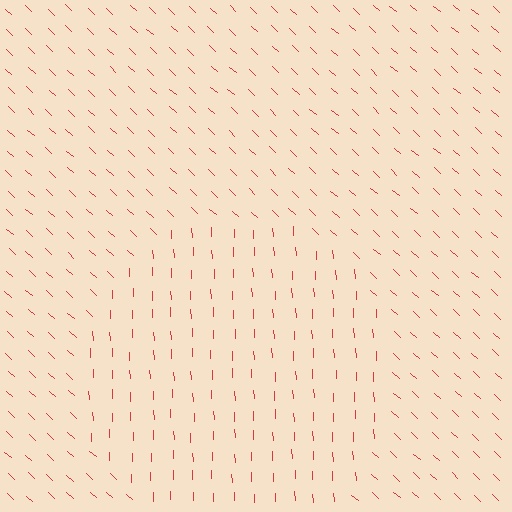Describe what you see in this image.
The image is filled with small red line segments. A circle region in the image has lines oriented differently from the surrounding lines, creating a visible texture boundary.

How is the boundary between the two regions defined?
The boundary is defined purely by a change in line orientation (approximately 45 degrees difference). All lines are the same color and thickness.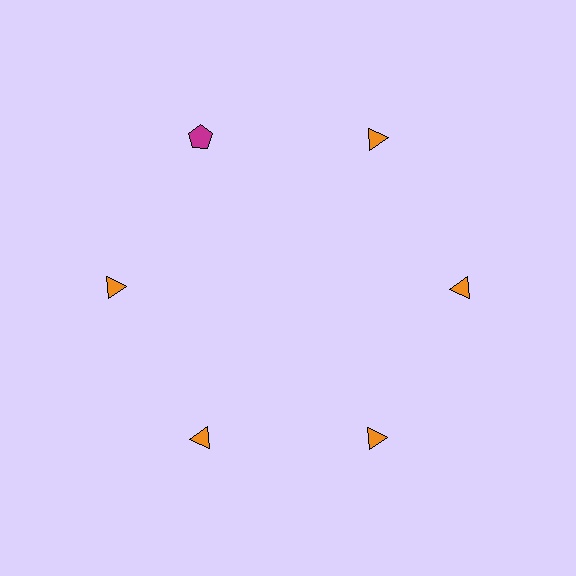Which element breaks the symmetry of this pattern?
The magenta pentagon at roughly the 11 o'clock position breaks the symmetry. All other shapes are orange triangles.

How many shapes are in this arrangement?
There are 6 shapes arranged in a ring pattern.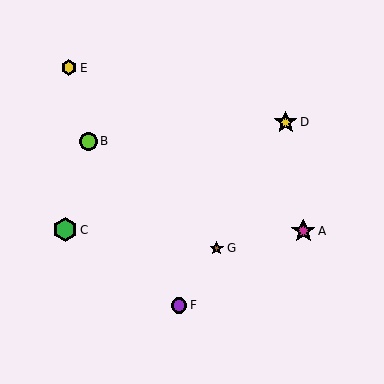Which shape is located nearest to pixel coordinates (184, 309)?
The purple circle (labeled F) at (179, 305) is nearest to that location.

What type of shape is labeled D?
Shape D is a yellow star.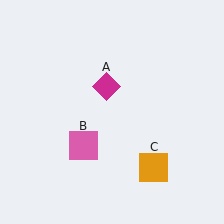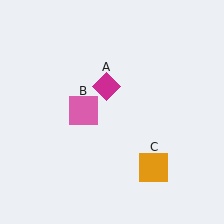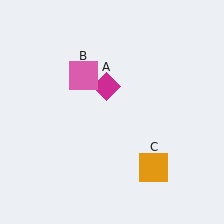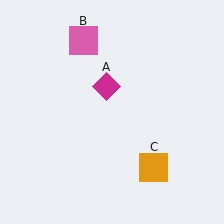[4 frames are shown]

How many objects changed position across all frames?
1 object changed position: pink square (object B).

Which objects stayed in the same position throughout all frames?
Magenta diamond (object A) and orange square (object C) remained stationary.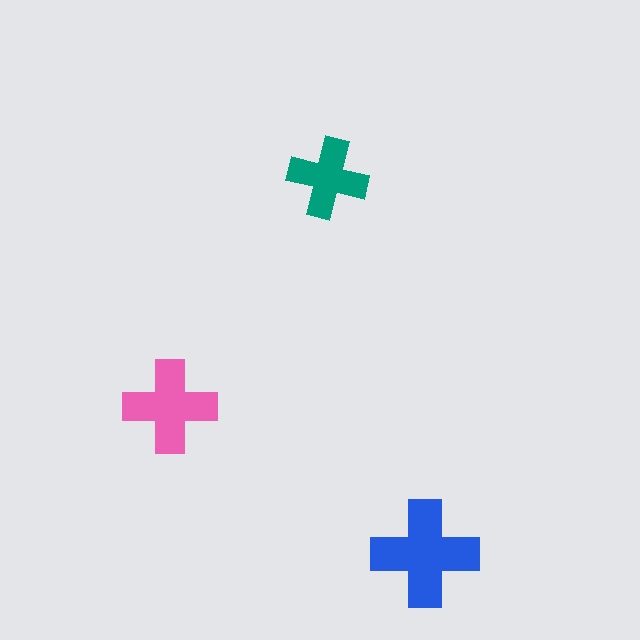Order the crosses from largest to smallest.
the blue one, the pink one, the teal one.